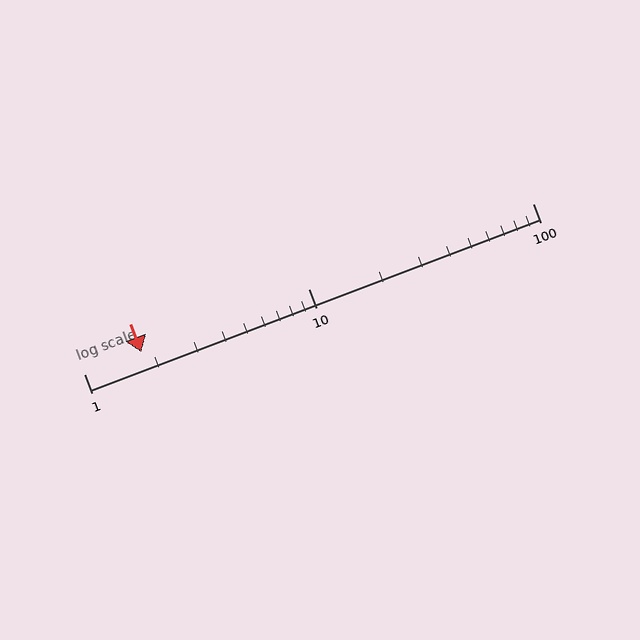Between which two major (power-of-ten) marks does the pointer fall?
The pointer is between 1 and 10.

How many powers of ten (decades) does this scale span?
The scale spans 2 decades, from 1 to 100.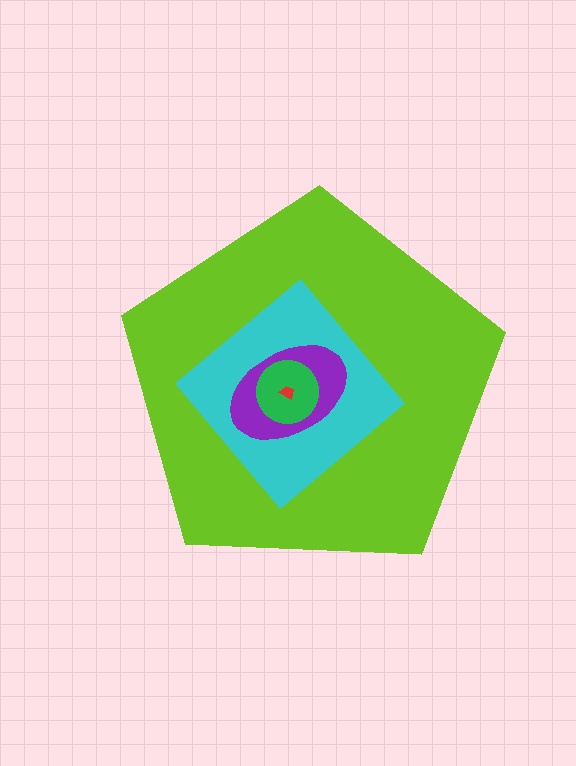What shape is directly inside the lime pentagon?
The cyan diamond.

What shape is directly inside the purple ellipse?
The green circle.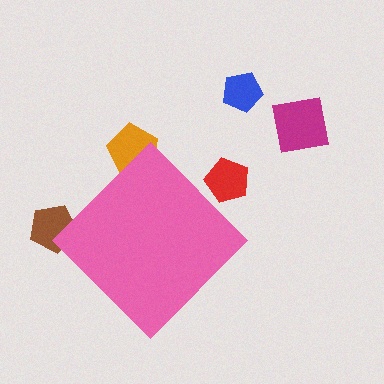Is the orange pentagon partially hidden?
Yes, the orange pentagon is partially hidden behind the pink diamond.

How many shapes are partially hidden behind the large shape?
3 shapes are partially hidden.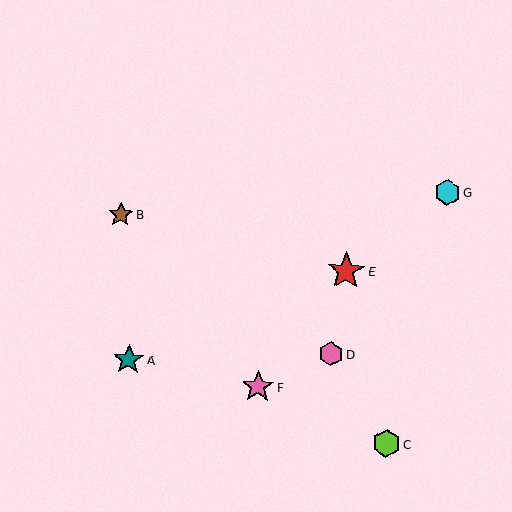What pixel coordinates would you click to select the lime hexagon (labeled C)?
Click at (387, 443) to select the lime hexagon C.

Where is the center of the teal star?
The center of the teal star is at (128, 360).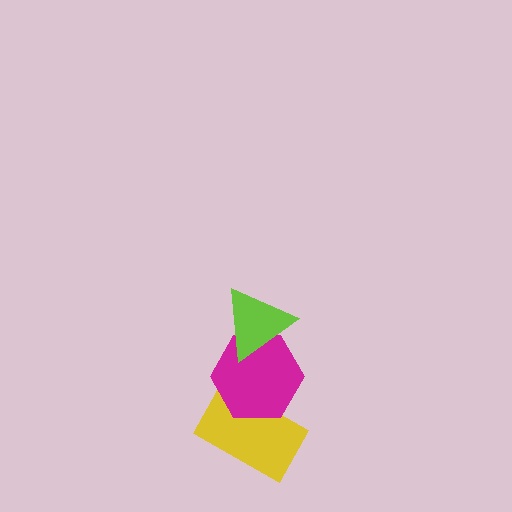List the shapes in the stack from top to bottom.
From top to bottom: the lime triangle, the magenta hexagon, the yellow rectangle.